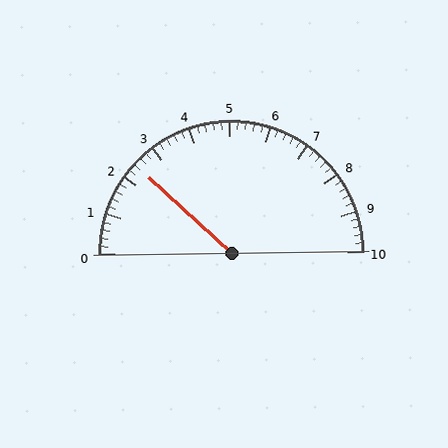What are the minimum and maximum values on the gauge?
The gauge ranges from 0 to 10.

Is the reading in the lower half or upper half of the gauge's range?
The reading is in the lower half of the range (0 to 10).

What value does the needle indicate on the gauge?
The needle indicates approximately 2.4.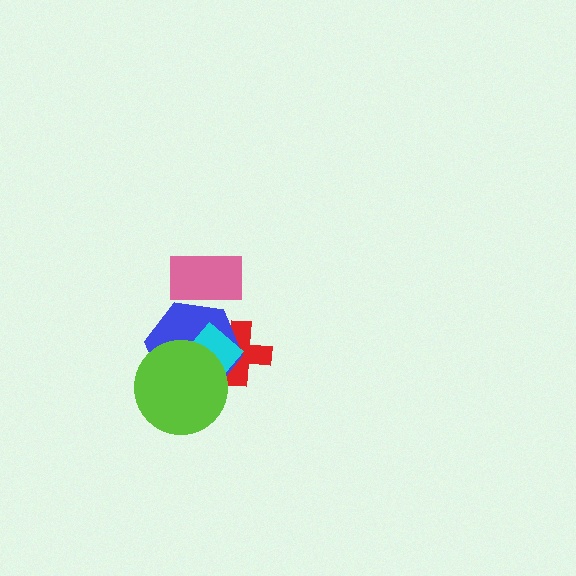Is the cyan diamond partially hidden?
Yes, it is partially covered by another shape.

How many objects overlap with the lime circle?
3 objects overlap with the lime circle.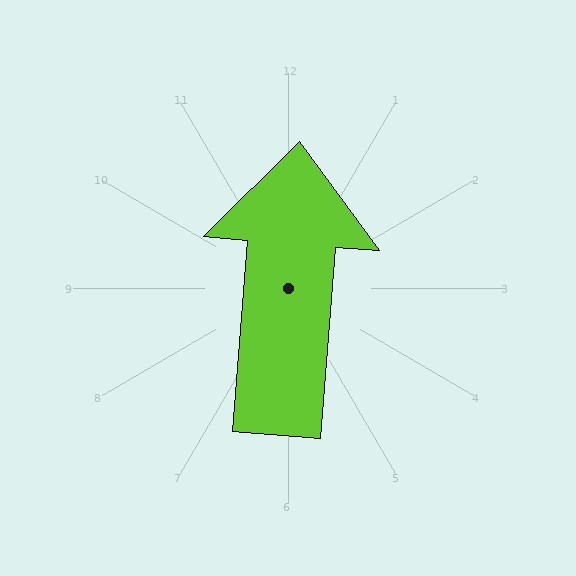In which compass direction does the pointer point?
North.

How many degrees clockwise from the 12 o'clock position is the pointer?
Approximately 5 degrees.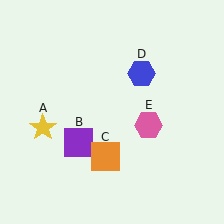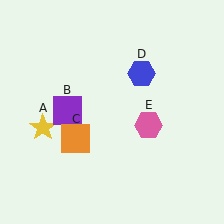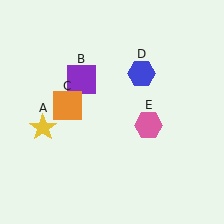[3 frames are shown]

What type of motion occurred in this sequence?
The purple square (object B), orange square (object C) rotated clockwise around the center of the scene.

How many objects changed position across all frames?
2 objects changed position: purple square (object B), orange square (object C).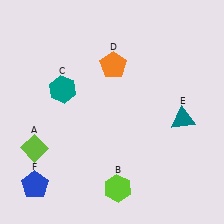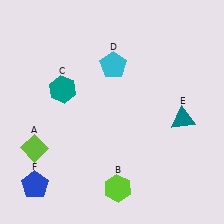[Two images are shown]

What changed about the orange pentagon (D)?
In Image 1, D is orange. In Image 2, it changed to cyan.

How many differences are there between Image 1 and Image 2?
There is 1 difference between the two images.